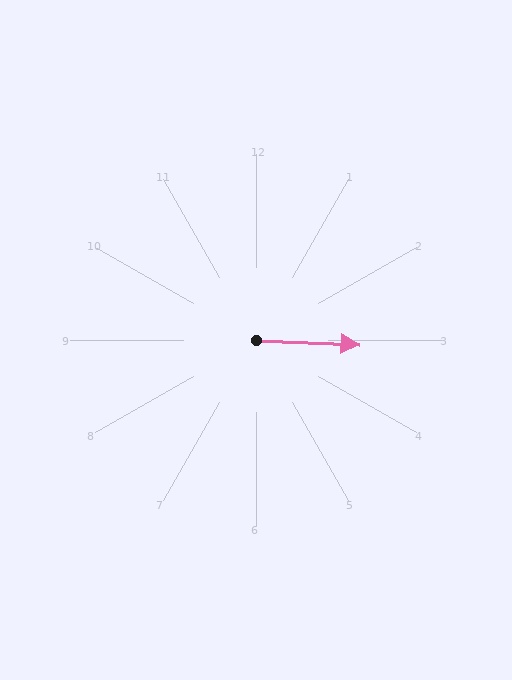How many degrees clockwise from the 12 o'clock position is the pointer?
Approximately 92 degrees.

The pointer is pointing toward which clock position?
Roughly 3 o'clock.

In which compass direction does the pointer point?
East.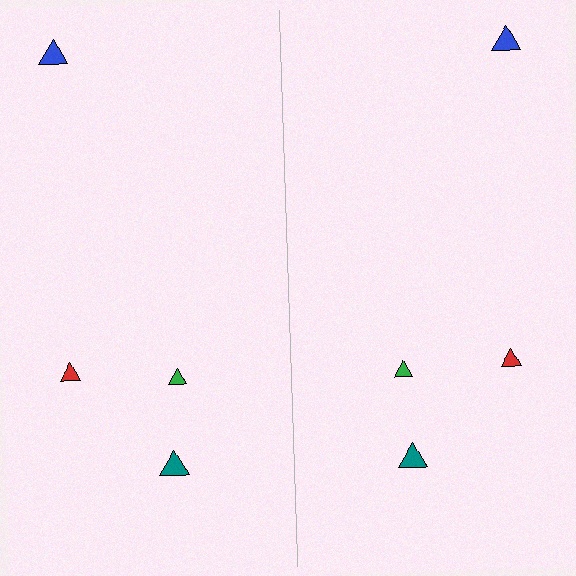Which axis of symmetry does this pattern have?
The pattern has a vertical axis of symmetry running through the center of the image.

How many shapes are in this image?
There are 8 shapes in this image.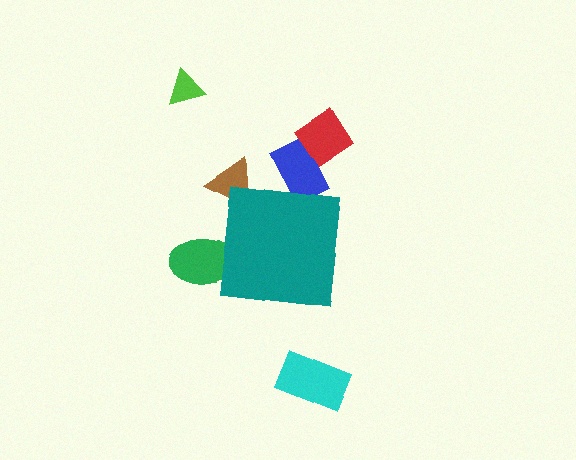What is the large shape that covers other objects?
A teal square.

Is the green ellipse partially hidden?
Yes, the green ellipse is partially hidden behind the teal square.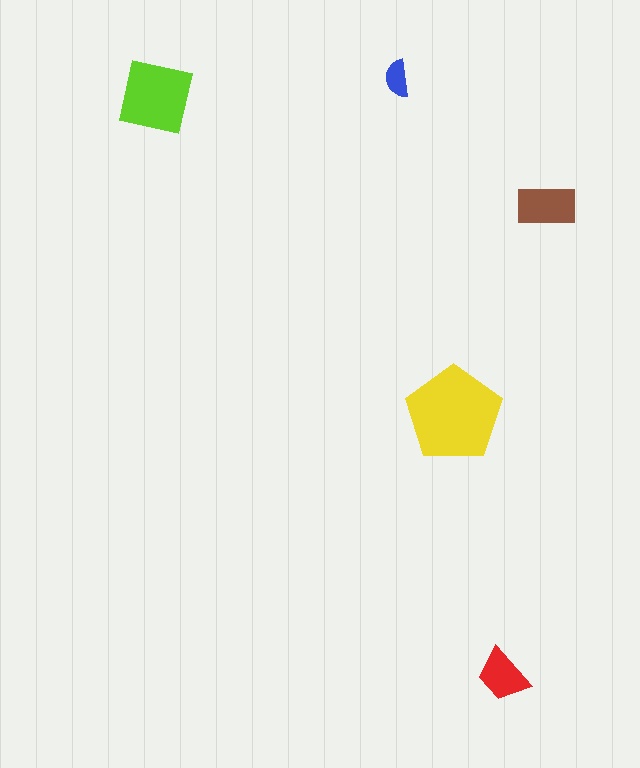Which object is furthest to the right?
The brown rectangle is rightmost.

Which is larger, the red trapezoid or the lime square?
The lime square.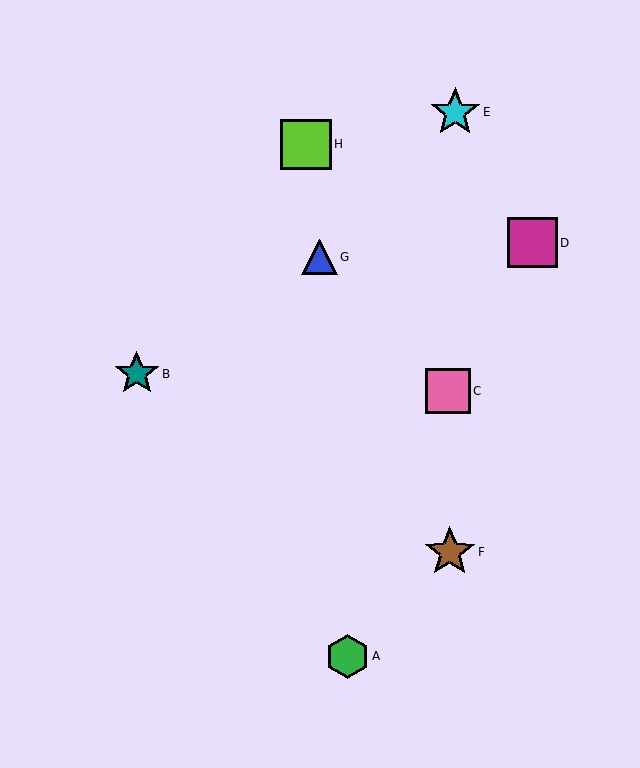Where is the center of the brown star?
The center of the brown star is at (450, 552).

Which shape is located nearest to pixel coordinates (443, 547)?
The brown star (labeled F) at (450, 552) is nearest to that location.